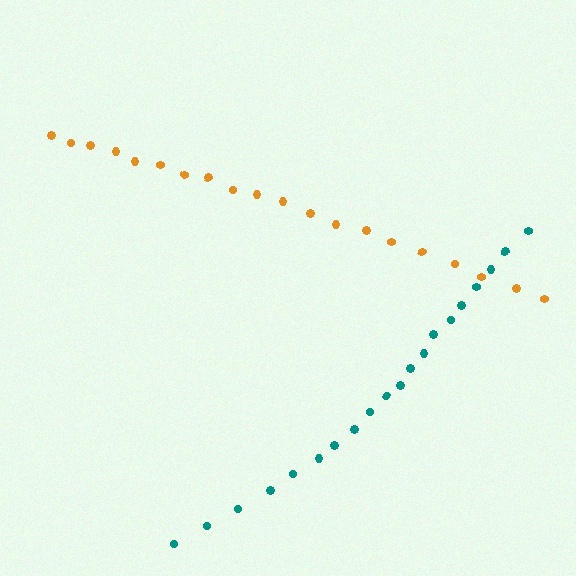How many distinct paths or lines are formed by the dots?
There are 2 distinct paths.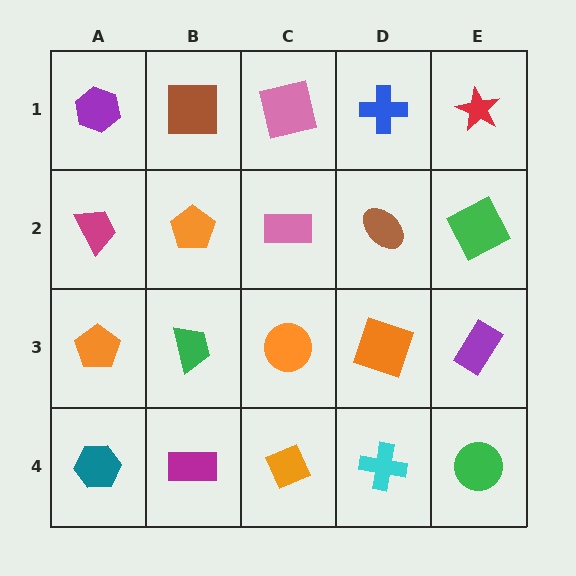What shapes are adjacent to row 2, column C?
A pink square (row 1, column C), an orange circle (row 3, column C), an orange pentagon (row 2, column B), a brown ellipse (row 2, column D).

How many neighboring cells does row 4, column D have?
3.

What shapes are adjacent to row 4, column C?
An orange circle (row 3, column C), a magenta rectangle (row 4, column B), a cyan cross (row 4, column D).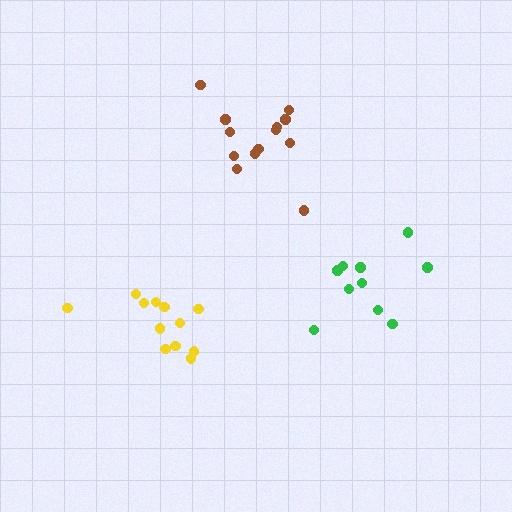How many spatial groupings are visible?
There are 3 spatial groupings.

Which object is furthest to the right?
The green cluster is rightmost.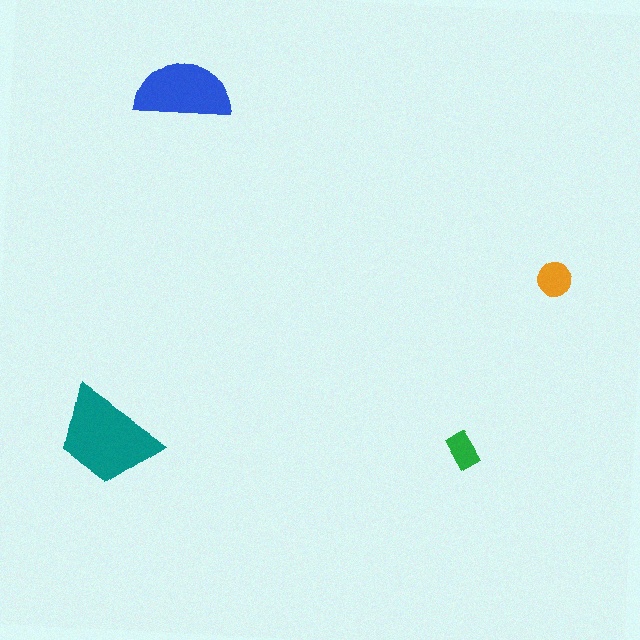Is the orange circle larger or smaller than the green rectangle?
Larger.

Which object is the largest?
The teal trapezoid.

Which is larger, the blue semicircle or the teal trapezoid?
The teal trapezoid.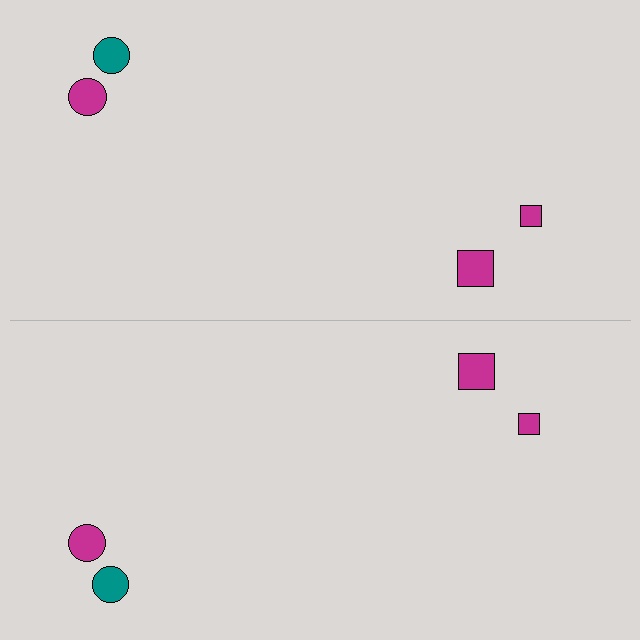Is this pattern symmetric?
Yes, this pattern has bilateral (reflection) symmetry.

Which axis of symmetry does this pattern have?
The pattern has a horizontal axis of symmetry running through the center of the image.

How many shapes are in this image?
There are 8 shapes in this image.